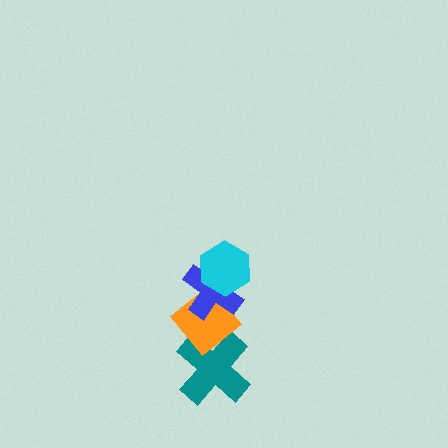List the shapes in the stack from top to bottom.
From top to bottom: the cyan hexagon, the blue cross, the orange diamond, the teal cross.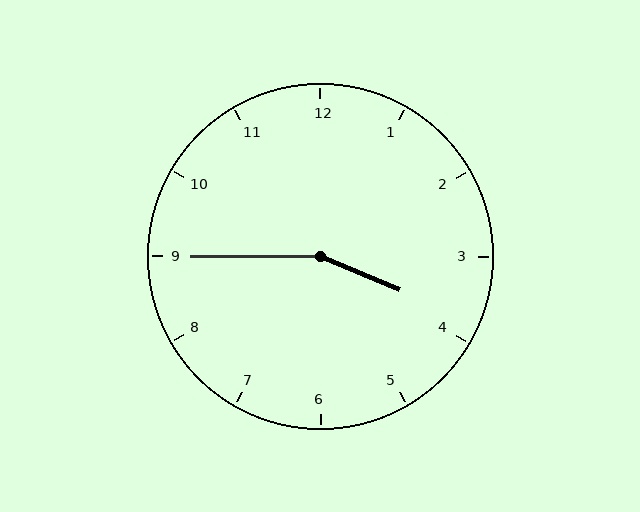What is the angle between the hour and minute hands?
Approximately 158 degrees.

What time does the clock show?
3:45.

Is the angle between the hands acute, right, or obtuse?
It is obtuse.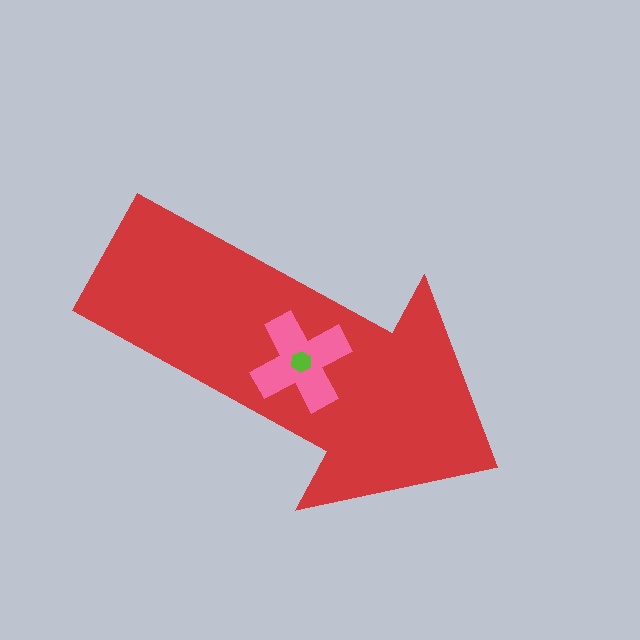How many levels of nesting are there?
3.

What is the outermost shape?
The red arrow.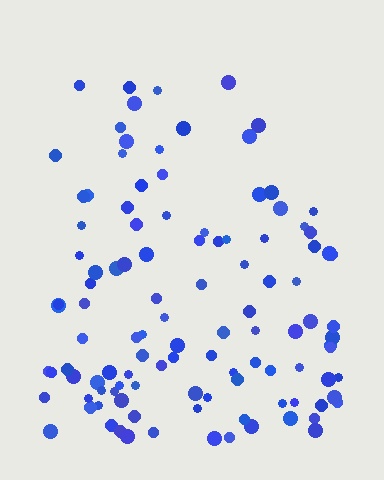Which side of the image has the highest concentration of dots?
The bottom.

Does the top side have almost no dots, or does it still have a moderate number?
Still a moderate number, just noticeably fewer than the bottom.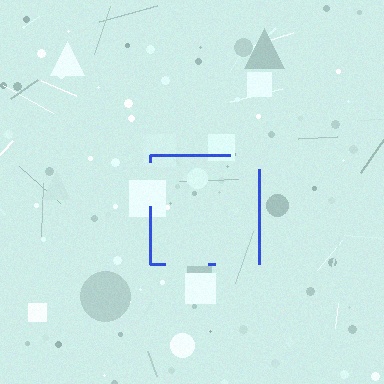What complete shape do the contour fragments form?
The contour fragments form a square.